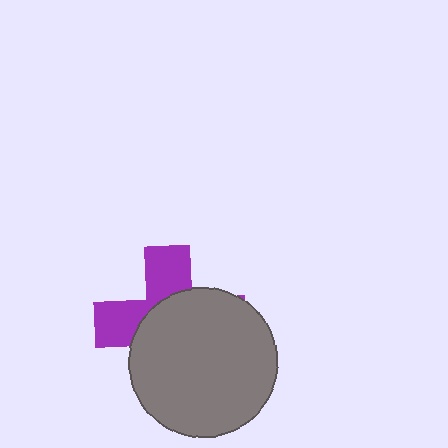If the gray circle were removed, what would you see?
You would see the complete purple cross.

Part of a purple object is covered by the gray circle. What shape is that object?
It is a cross.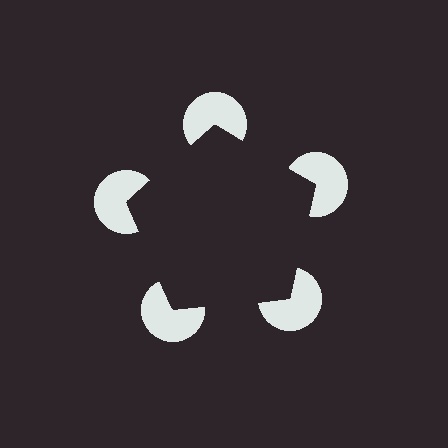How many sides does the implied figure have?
5 sides.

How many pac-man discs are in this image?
There are 5 — one at each vertex of the illusory pentagon.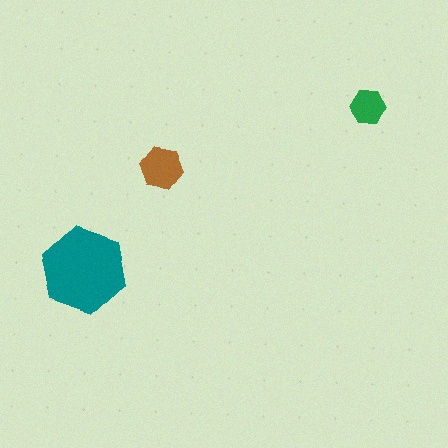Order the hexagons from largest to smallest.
the teal one, the brown one, the green one.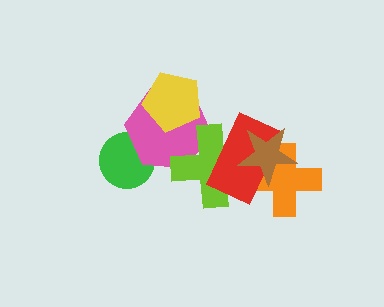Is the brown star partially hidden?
No, no other shape covers it.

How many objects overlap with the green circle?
1 object overlaps with the green circle.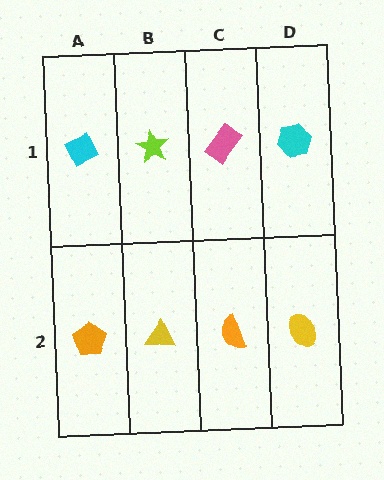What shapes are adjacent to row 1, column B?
A yellow triangle (row 2, column B), a cyan diamond (row 1, column A), a pink rectangle (row 1, column C).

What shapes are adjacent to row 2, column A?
A cyan diamond (row 1, column A), a yellow triangle (row 2, column B).